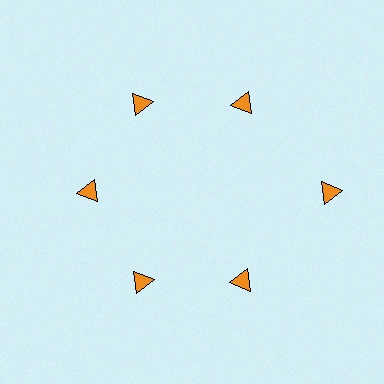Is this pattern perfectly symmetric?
No. The 6 orange triangles are arranged in a ring, but one element near the 3 o'clock position is pushed outward from the center, breaking the 6-fold rotational symmetry.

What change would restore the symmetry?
The symmetry would be restored by moving it inward, back onto the ring so that all 6 triangles sit at equal angles and equal distance from the center.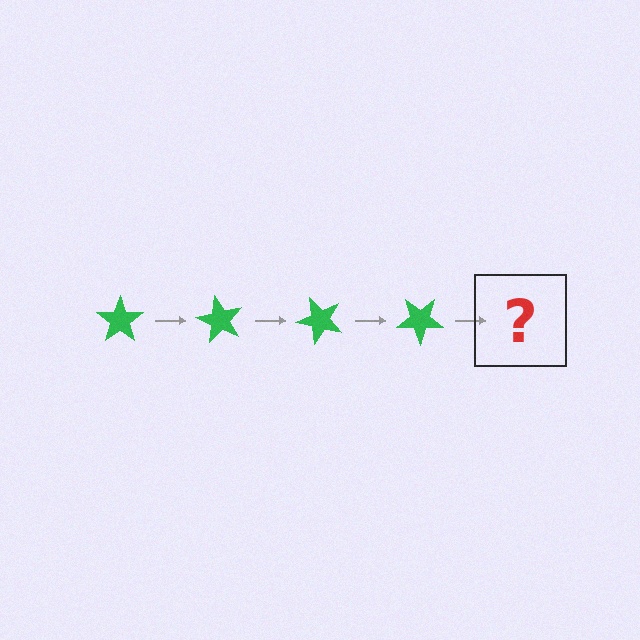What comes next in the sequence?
The next element should be a green star rotated 240 degrees.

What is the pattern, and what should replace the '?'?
The pattern is that the star rotates 60 degrees each step. The '?' should be a green star rotated 240 degrees.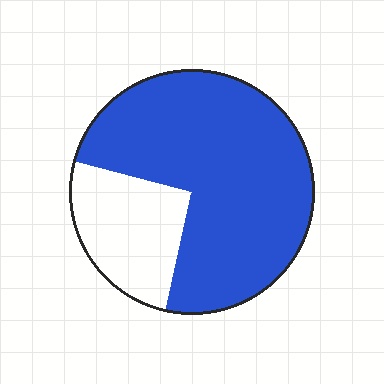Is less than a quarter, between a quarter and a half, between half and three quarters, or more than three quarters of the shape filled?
Between half and three quarters.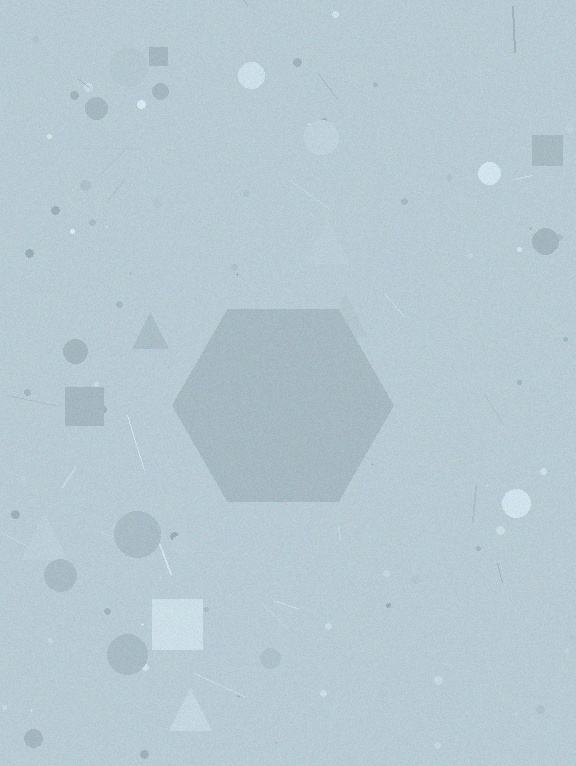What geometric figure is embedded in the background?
A hexagon is embedded in the background.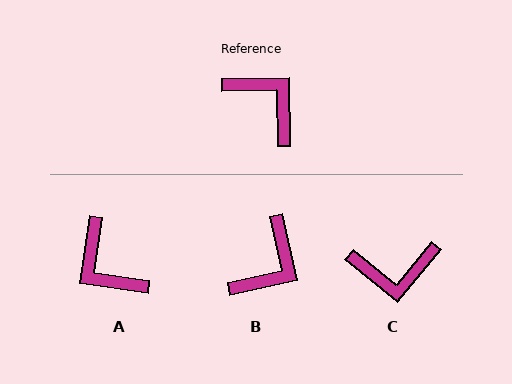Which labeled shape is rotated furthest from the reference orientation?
A, about 171 degrees away.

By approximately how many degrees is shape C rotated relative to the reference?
Approximately 130 degrees clockwise.